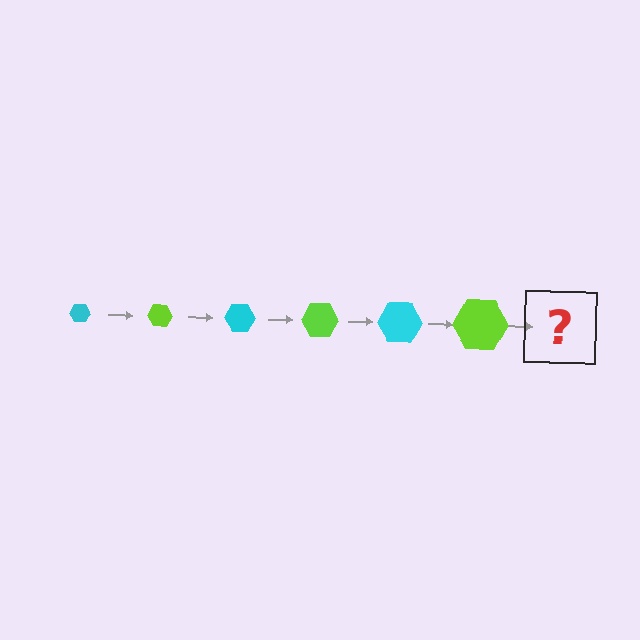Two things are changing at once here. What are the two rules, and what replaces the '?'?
The two rules are that the hexagon grows larger each step and the color cycles through cyan and lime. The '?' should be a cyan hexagon, larger than the previous one.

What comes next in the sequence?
The next element should be a cyan hexagon, larger than the previous one.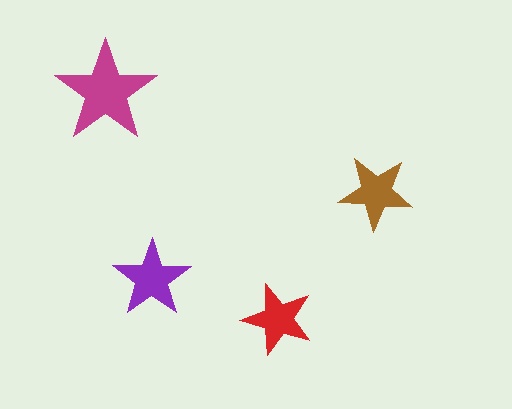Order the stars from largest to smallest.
the magenta one, the purple one, the brown one, the red one.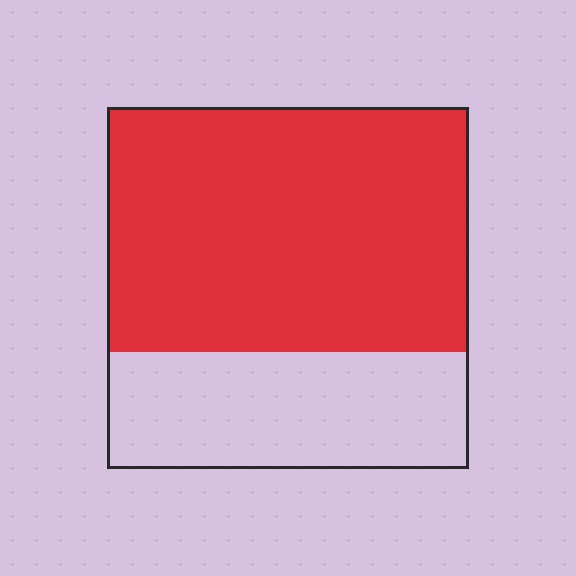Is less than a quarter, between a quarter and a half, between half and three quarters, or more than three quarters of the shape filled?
Between half and three quarters.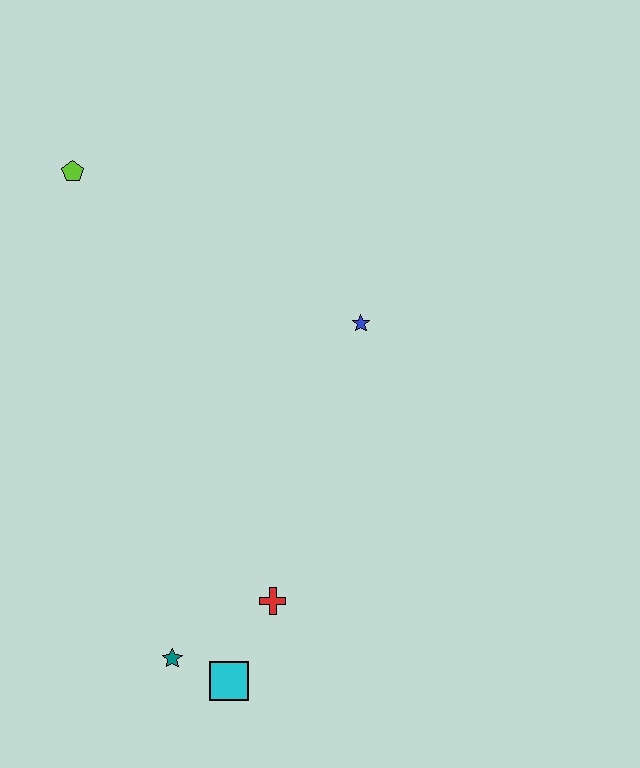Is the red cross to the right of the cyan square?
Yes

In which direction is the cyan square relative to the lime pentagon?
The cyan square is below the lime pentagon.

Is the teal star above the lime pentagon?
No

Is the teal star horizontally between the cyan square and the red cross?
No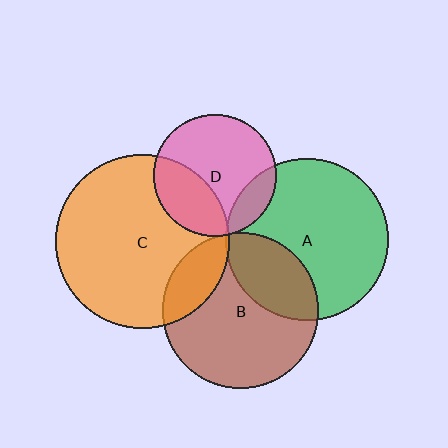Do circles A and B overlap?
Yes.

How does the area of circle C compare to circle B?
Approximately 1.2 times.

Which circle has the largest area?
Circle C (orange).